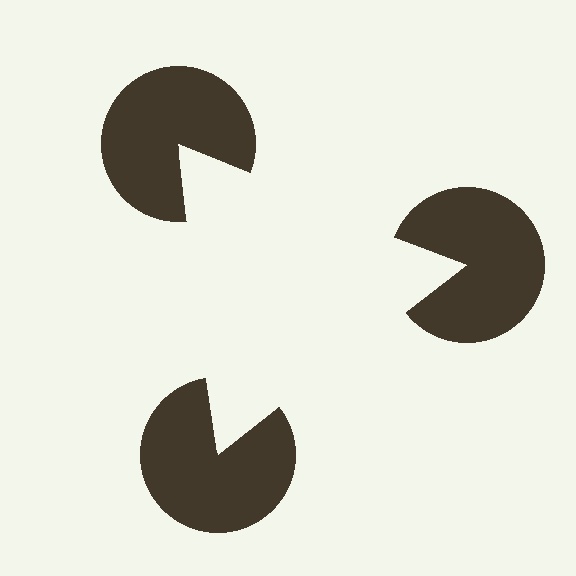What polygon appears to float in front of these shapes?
An illusory triangle — its edges are inferred from the aligned wedge cuts in the pac-man discs, not physically drawn.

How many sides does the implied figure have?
3 sides.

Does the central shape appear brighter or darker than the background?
It typically appears slightly brighter than the background, even though no actual brightness change is drawn.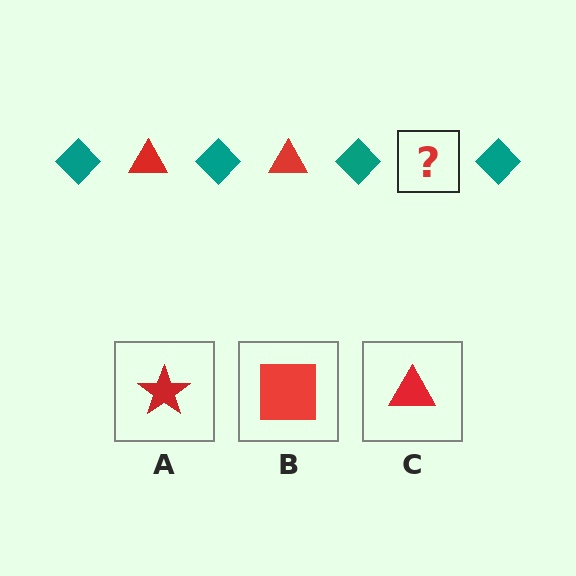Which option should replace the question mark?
Option C.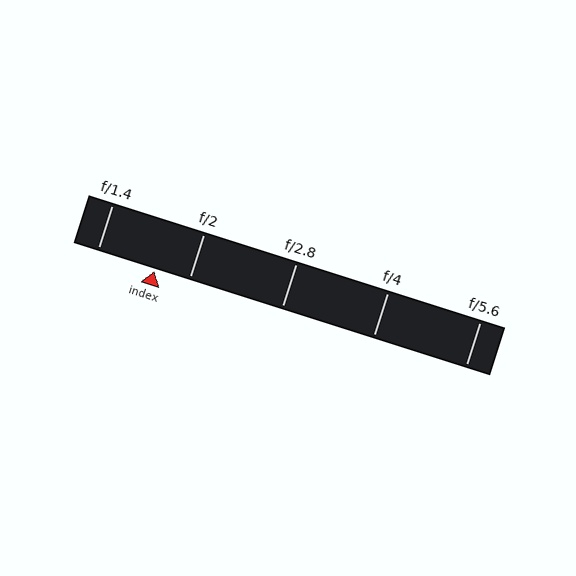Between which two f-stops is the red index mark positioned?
The index mark is between f/1.4 and f/2.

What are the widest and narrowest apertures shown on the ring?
The widest aperture shown is f/1.4 and the narrowest is f/5.6.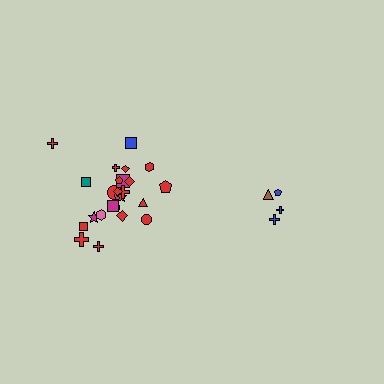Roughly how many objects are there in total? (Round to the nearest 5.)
Roughly 30 objects in total.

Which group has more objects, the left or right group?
The left group.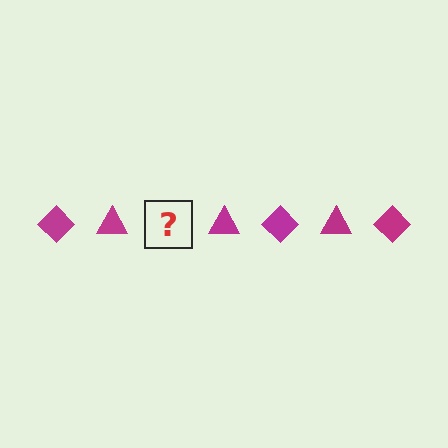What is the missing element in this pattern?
The missing element is a magenta diamond.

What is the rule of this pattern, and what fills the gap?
The rule is that the pattern cycles through diamond, triangle shapes in magenta. The gap should be filled with a magenta diamond.